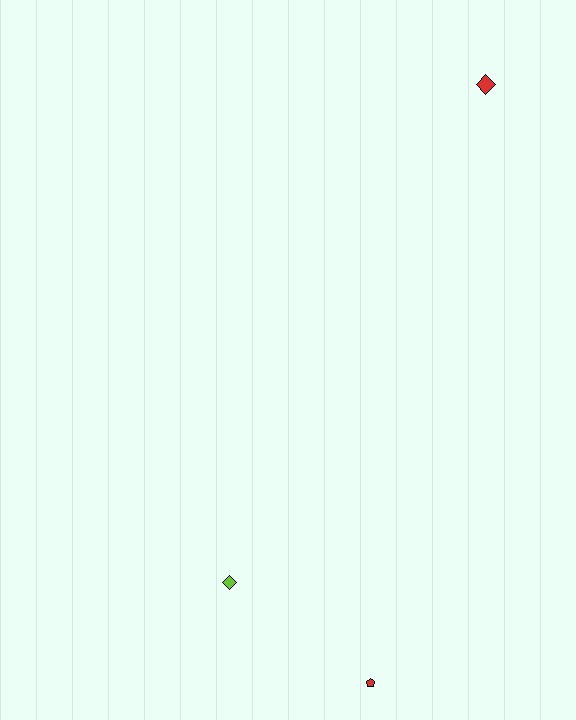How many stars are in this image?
There are no stars.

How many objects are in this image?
There are 3 objects.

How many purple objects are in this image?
There are no purple objects.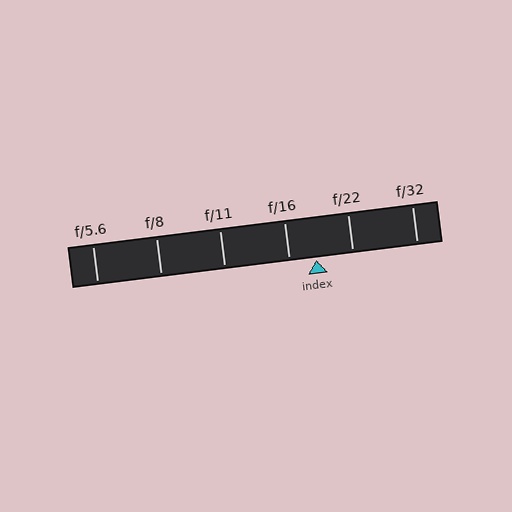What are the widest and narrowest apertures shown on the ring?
The widest aperture shown is f/5.6 and the narrowest is f/32.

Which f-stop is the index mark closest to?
The index mark is closest to f/16.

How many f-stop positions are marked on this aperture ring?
There are 6 f-stop positions marked.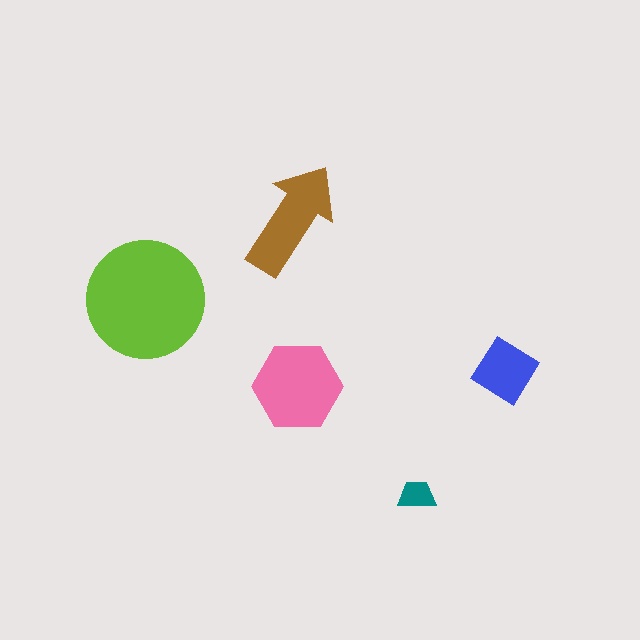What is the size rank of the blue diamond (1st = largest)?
4th.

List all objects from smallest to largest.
The teal trapezoid, the blue diamond, the brown arrow, the pink hexagon, the lime circle.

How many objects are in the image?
There are 5 objects in the image.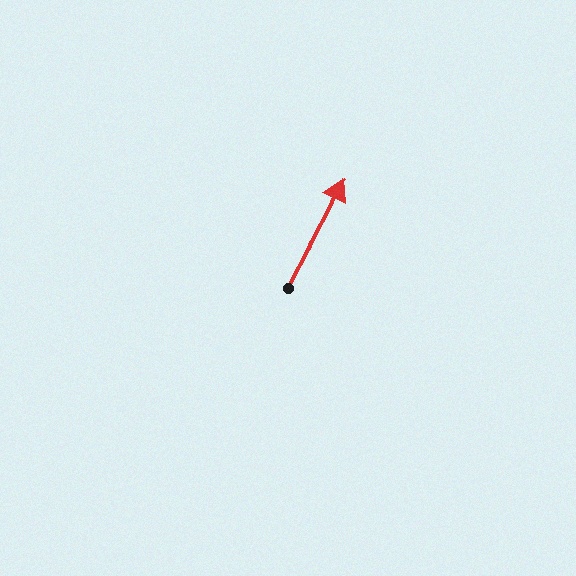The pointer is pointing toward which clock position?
Roughly 1 o'clock.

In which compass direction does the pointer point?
Northeast.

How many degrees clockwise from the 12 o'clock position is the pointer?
Approximately 26 degrees.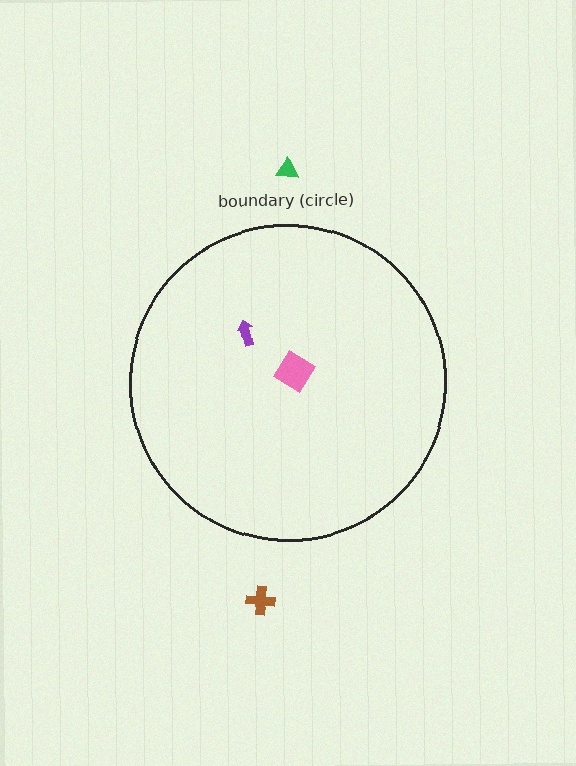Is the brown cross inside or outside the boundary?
Outside.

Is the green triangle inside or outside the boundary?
Outside.